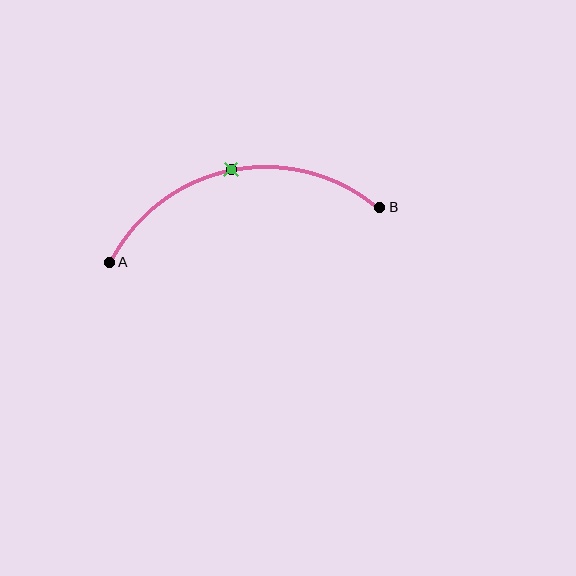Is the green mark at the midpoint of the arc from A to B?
Yes. The green mark lies on the arc at equal arc-length from both A and B — it is the arc midpoint.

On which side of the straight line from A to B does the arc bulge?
The arc bulges above the straight line connecting A and B.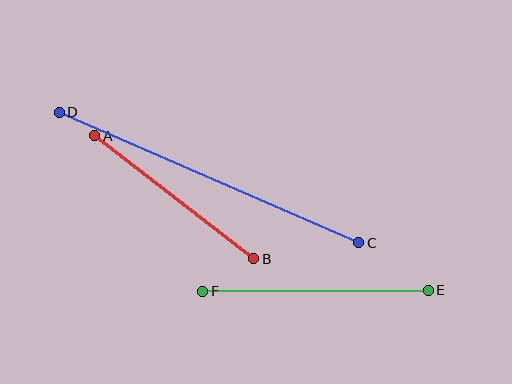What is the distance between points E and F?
The distance is approximately 226 pixels.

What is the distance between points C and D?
The distance is approximately 327 pixels.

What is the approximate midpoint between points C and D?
The midpoint is at approximately (209, 177) pixels.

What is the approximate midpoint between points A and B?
The midpoint is at approximately (174, 197) pixels.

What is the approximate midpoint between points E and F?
The midpoint is at approximately (316, 291) pixels.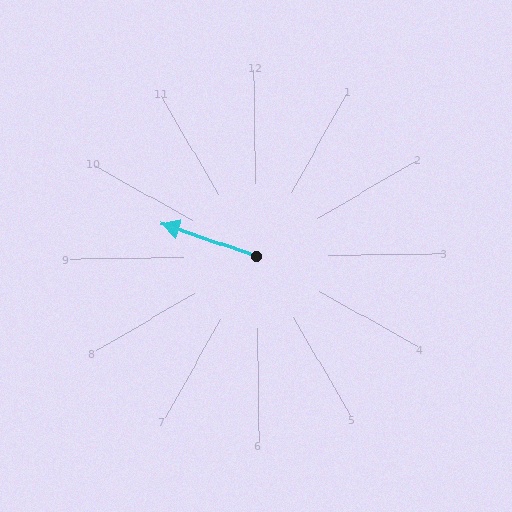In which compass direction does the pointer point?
West.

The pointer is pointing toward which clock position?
Roughly 10 o'clock.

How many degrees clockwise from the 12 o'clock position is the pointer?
Approximately 290 degrees.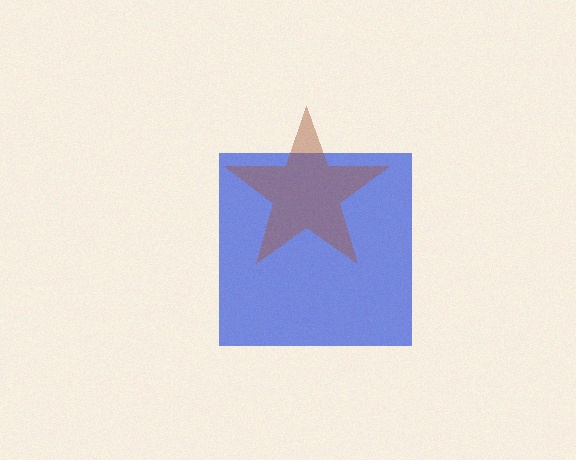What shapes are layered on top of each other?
The layered shapes are: a blue square, a brown star.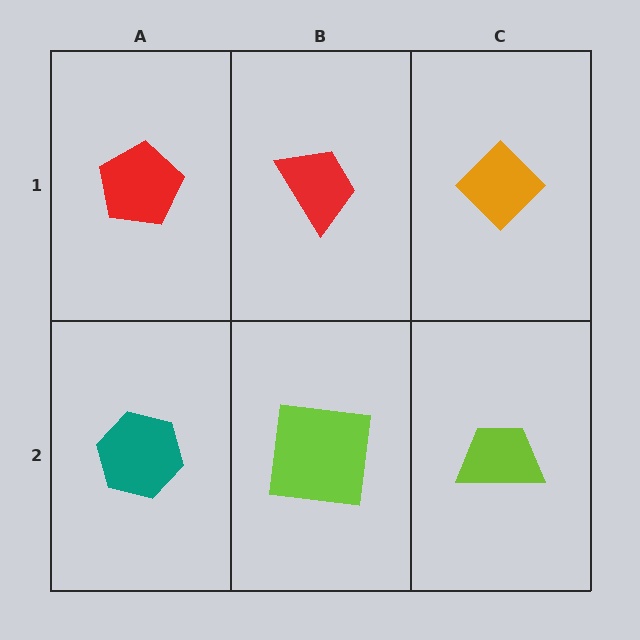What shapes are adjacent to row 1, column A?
A teal hexagon (row 2, column A), a red trapezoid (row 1, column B).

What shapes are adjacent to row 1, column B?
A lime square (row 2, column B), a red pentagon (row 1, column A), an orange diamond (row 1, column C).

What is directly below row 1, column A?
A teal hexagon.